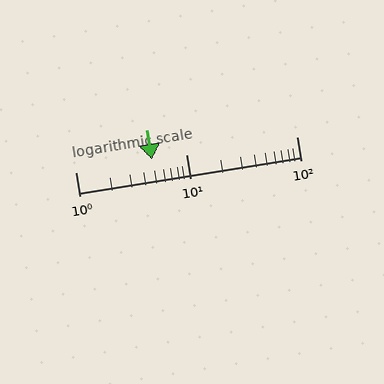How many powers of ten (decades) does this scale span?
The scale spans 2 decades, from 1 to 100.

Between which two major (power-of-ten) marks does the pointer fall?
The pointer is between 1 and 10.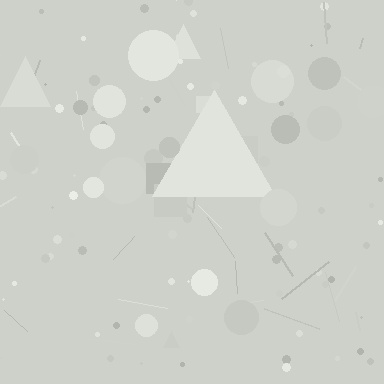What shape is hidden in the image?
A triangle is hidden in the image.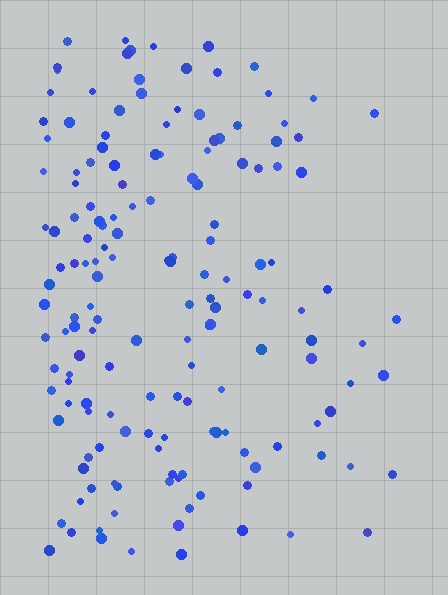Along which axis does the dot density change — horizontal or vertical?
Horizontal.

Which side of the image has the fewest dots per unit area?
The right.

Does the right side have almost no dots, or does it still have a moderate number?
Still a moderate number, just noticeably fewer than the left.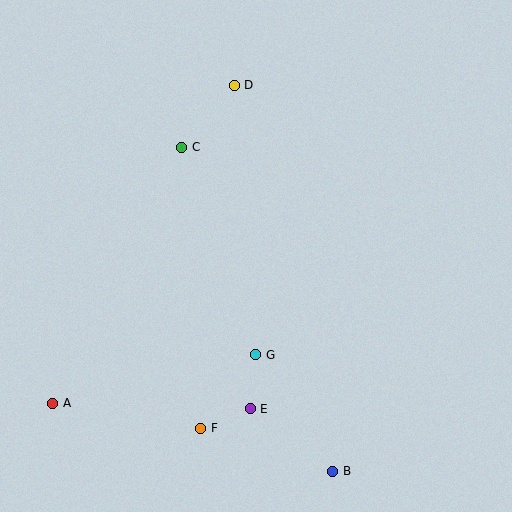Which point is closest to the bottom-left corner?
Point A is closest to the bottom-left corner.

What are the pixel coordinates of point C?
Point C is at (182, 147).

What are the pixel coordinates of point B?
Point B is at (333, 471).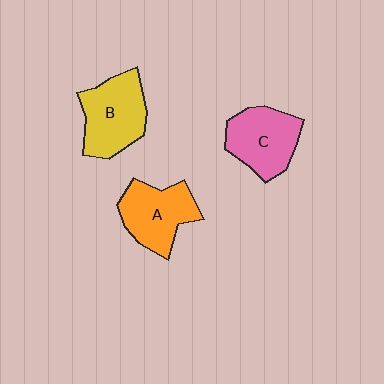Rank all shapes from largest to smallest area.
From largest to smallest: B (yellow), C (pink), A (orange).